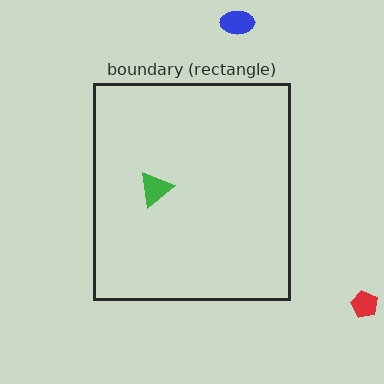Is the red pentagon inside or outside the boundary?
Outside.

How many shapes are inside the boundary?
1 inside, 2 outside.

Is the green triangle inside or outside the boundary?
Inside.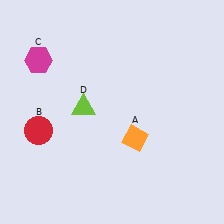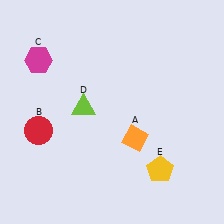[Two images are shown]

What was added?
A yellow pentagon (E) was added in Image 2.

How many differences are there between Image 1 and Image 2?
There is 1 difference between the two images.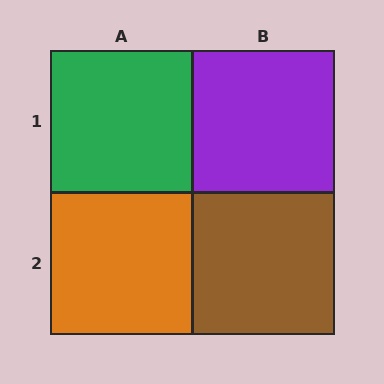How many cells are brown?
1 cell is brown.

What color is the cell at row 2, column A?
Orange.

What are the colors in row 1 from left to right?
Green, purple.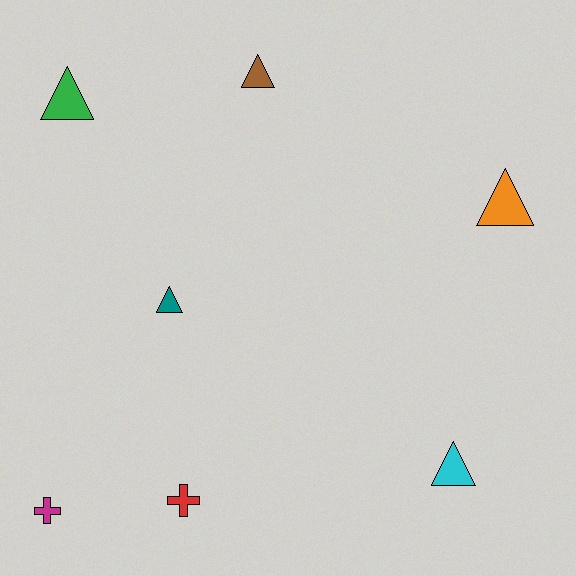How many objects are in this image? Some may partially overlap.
There are 7 objects.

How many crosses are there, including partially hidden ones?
There are 2 crosses.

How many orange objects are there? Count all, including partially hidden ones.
There is 1 orange object.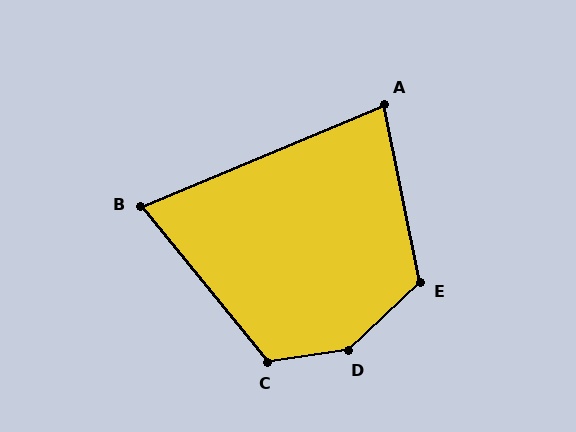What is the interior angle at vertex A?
Approximately 79 degrees (acute).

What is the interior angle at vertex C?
Approximately 121 degrees (obtuse).